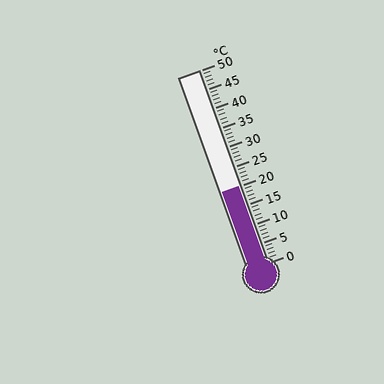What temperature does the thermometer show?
The thermometer shows approximately 20°C.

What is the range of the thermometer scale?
The thermometer scale ranges from 0°C to 50°C.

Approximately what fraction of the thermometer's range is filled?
The thermometer is filled to approximately 40% of its range.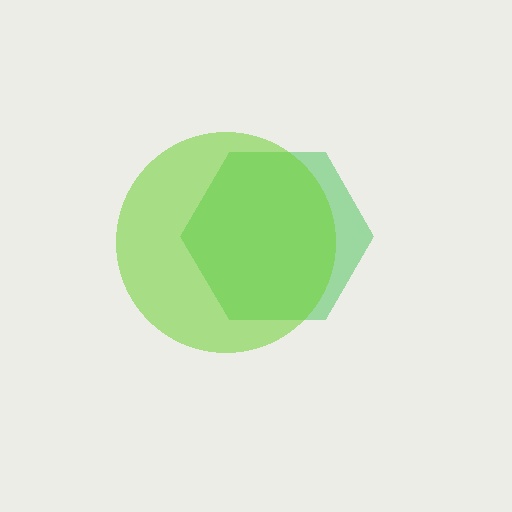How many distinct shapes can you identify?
There are 2 distinct shapes: a green hexagon, a lime circle.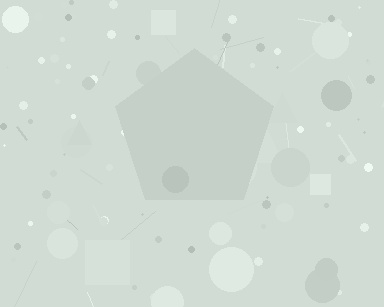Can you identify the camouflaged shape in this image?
The camouflaged shape is a pentagon.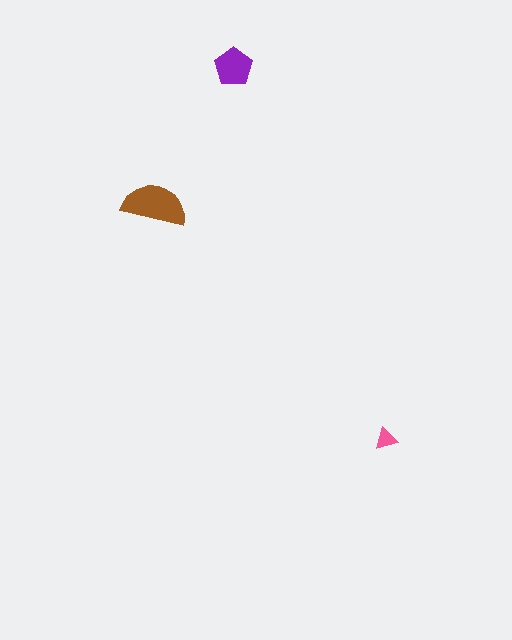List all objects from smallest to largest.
The pink triangle, the purple pentagon, the brown semicircle.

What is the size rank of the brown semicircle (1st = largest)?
1st.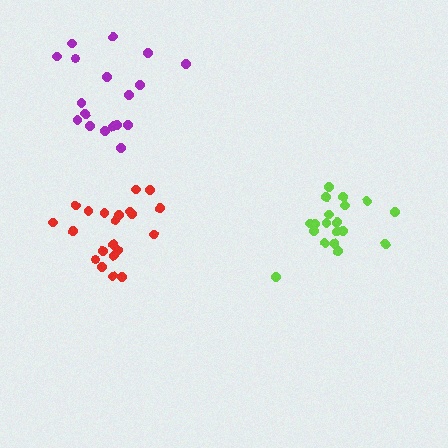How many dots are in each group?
Group 1: 21 dots, Group 2: 19 dots, Group 3: 18 dots (58 total).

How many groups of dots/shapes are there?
There are 3 groups.